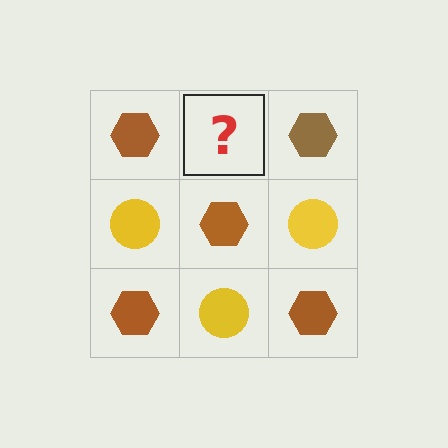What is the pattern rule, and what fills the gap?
The rule is that it alternates brown hexagon and yellow circle in a checkerboard pattern. The gap should be filled with a yellow circle.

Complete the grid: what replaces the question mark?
The question mark should be replaced with a yellow circle.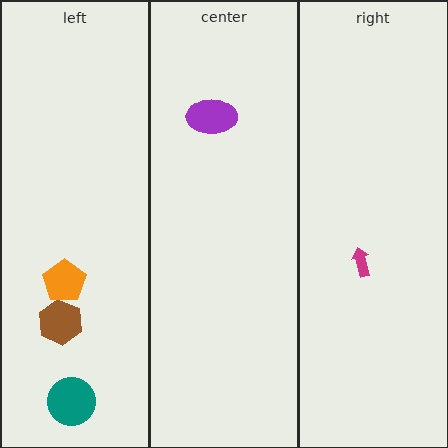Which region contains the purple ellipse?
The center region.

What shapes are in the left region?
The brown hexagon, the orange pentagon, the teal circle.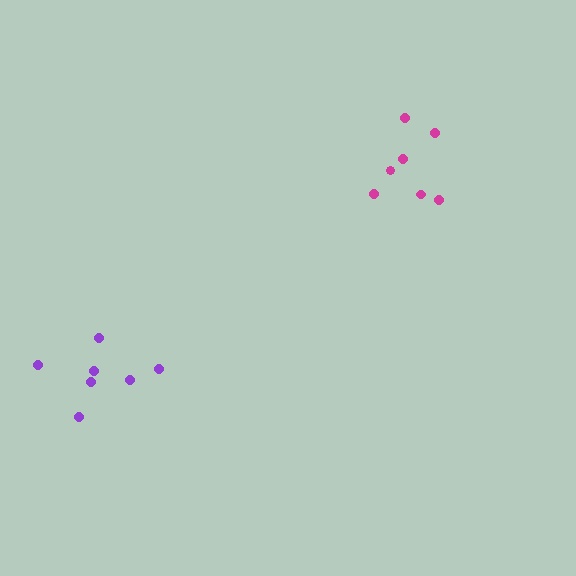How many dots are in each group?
Group 1: 7 dots, Group 2: 7 dots (14 total).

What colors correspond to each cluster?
The clusters are colored: purple, magenta.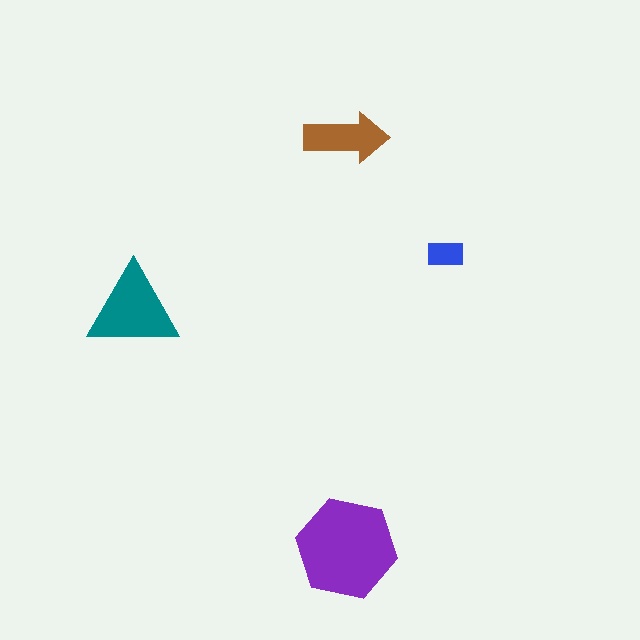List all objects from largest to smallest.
The purple hexagon, the teal triangle, the brown arrow, the blue rectangle.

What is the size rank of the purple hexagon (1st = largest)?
1st.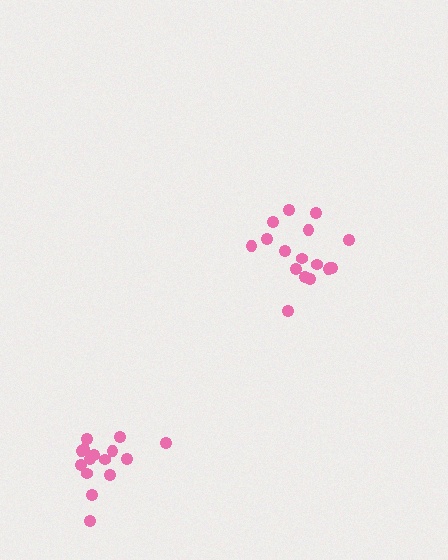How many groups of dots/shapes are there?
There are 2 groups.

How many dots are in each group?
Group 1: 17 dots, Group 2: 15 dots (32 total).